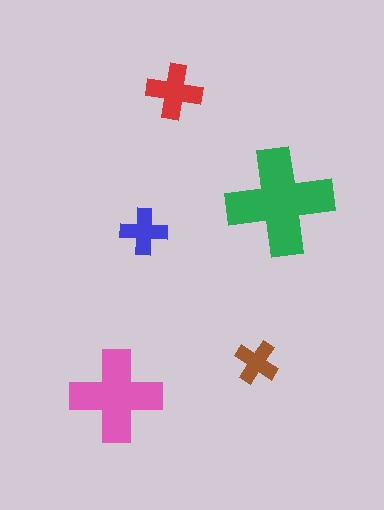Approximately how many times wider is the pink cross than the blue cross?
About 2 times wider.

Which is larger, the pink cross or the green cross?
The green one.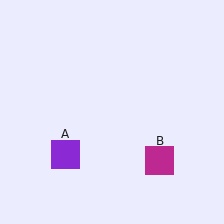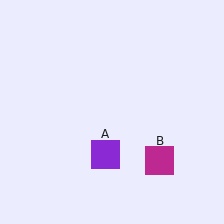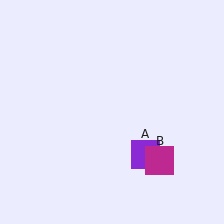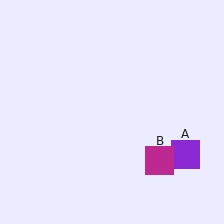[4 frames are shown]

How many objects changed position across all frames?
1 object changed position: purple square (object A).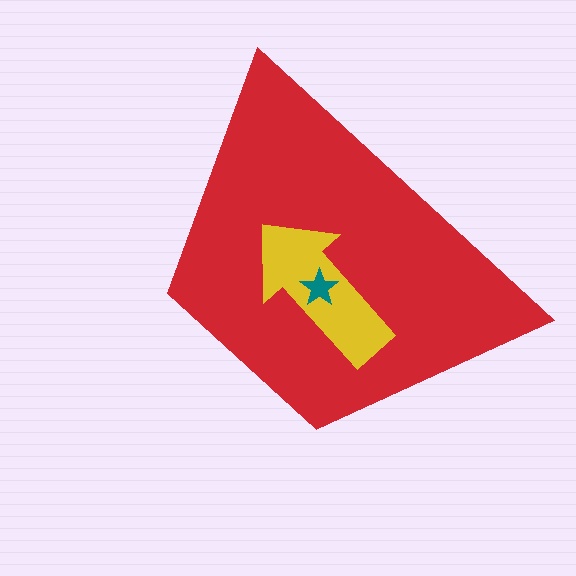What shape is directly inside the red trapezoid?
The yellow arrow.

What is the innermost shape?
The teal star.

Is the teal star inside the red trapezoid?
Yes.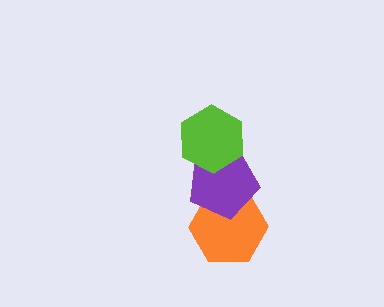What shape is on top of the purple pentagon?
The lime hexagon is on top of the purple pentagon.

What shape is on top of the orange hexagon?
The purple pentagon is on top of the orange hexagon.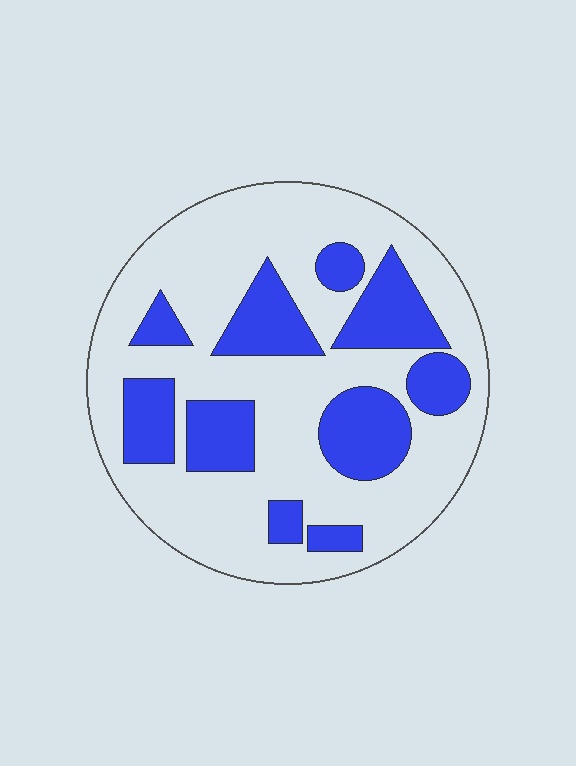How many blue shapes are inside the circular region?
10.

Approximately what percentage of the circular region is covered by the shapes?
Approximately 30%.